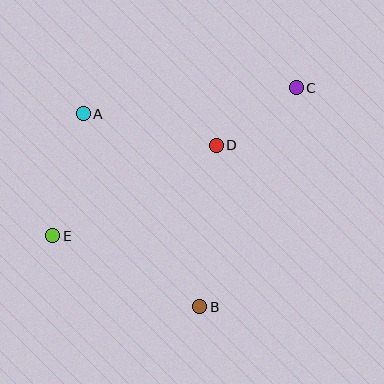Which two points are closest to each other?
Points C and D are closest to each other.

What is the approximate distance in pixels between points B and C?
The distance between B and C is approximately 239 pixels.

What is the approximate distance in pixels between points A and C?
The distance between A and C is approximately 215 pixels.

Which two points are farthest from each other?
Points C and E are farthest from each other.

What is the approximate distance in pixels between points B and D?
The distance between B and D is approximately 162 pixels.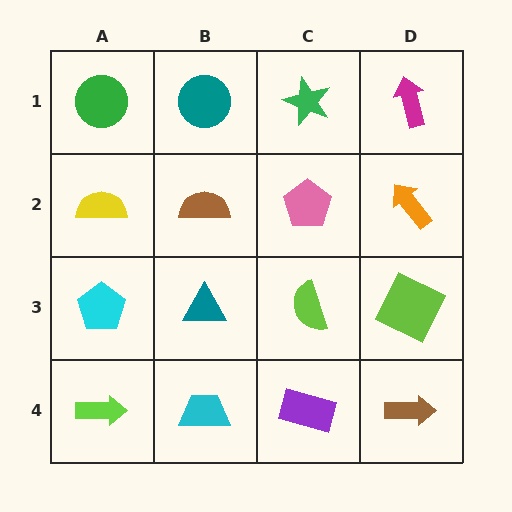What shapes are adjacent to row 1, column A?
A yellow semicircle (row 2, column A), a teal circle (row 1, column B).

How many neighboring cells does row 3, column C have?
4.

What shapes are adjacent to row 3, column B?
A brown semicircle (row 2, column B), a cyan trapezoid (row 4, column B), a cyan pentagon (row 3, column A), a lime semicircle (row 3, column C).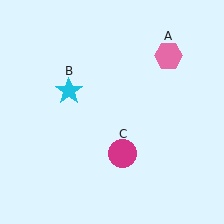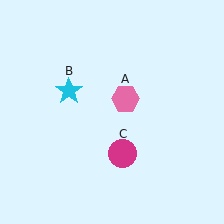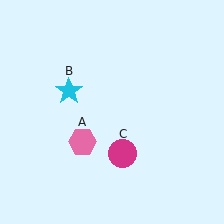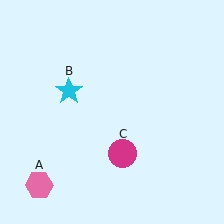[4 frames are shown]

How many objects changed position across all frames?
1 object changed position: pink hexagon (object A).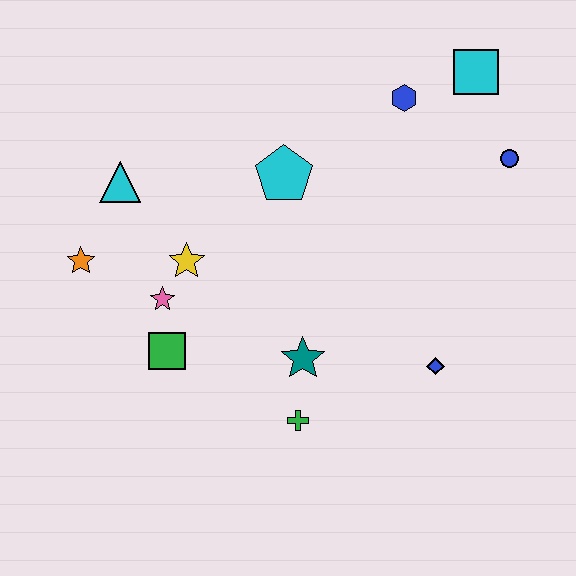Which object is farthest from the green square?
The cyan square is farthest from the green square.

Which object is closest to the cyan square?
The blue hexagon is closest to the cyan square.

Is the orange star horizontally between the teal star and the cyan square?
No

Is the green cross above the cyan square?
No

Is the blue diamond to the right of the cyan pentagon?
Yes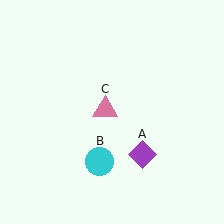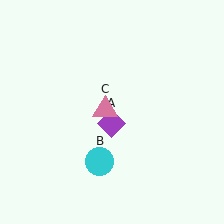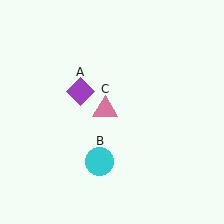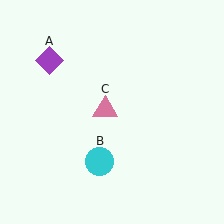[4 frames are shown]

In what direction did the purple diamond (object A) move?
The purple diamond (object A) moved up and to the left.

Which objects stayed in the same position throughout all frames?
Cyan circle (object B) and pink triangle (object C) remained stationary.